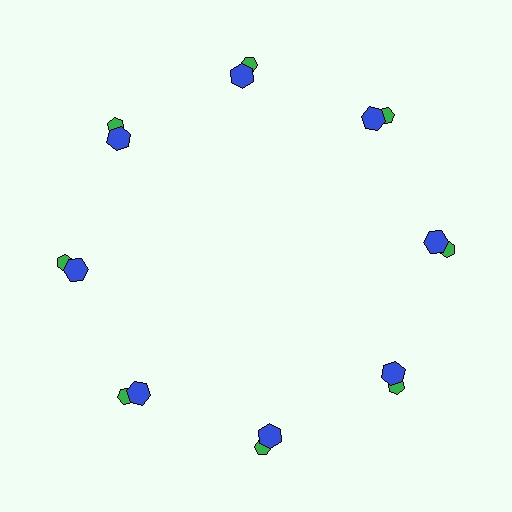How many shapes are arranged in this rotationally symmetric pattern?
There are 16 shapes, arranged in 8 groups of 2.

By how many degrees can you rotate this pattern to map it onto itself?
The pattern maps onto itself every 45 degrees of rotation.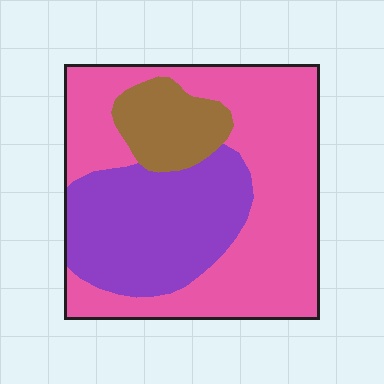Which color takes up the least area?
Brown, at roughly 10%.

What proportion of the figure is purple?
Purple takes up between a sixth and a third of the figure.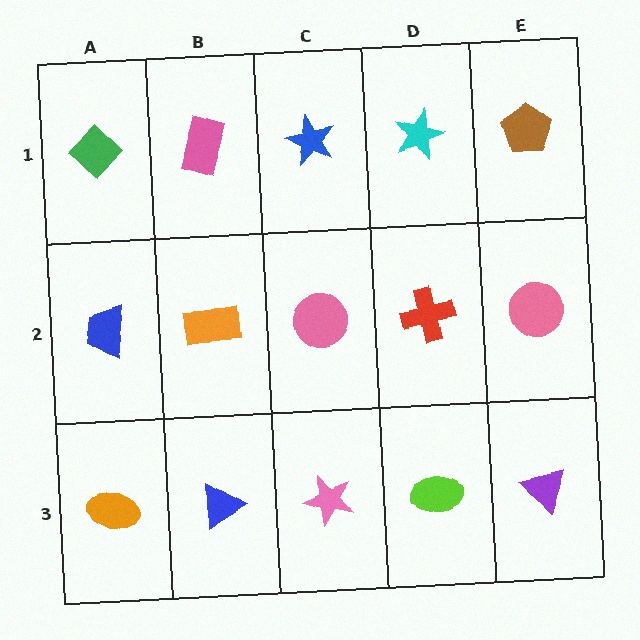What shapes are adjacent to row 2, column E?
A brown pentagon (row 1, column E), a purple triangle (row 3, column E), a red cross (row 2, column D).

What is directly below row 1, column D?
A red cross.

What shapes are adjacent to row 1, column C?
A pink circle (row 2, column C), a pink rectangle (row 1, column B), a cyan star (row 1, column D).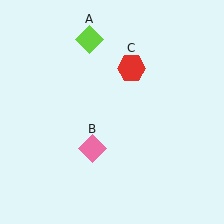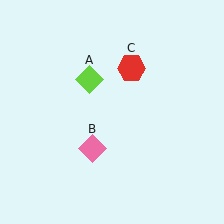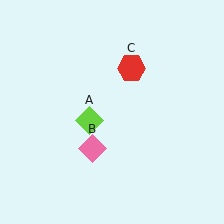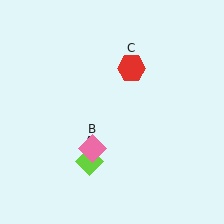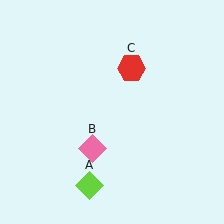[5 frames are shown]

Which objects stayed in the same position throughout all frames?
Pink diamond (object B) and red hexagon (object C) remained stationary.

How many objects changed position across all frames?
1 object changed position: lime diamond (object A).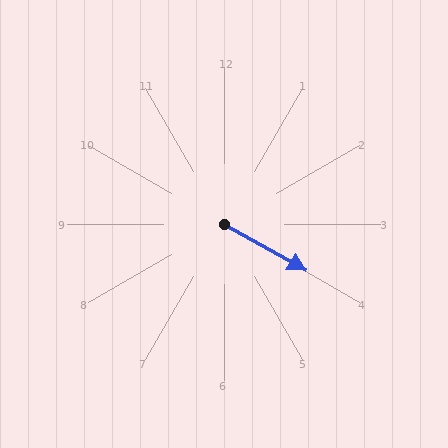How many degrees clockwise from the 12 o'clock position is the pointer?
Approximately 119 degrees.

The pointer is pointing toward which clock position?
Roughly 4 o'clock.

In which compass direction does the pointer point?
Southeast.